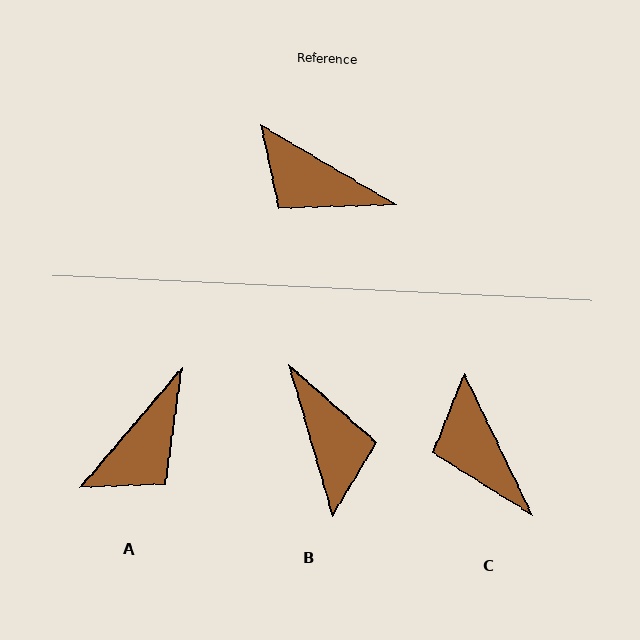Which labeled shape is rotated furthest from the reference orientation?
B, about 137 degrees away.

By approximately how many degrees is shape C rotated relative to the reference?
Approximately 33 degrees clockwise.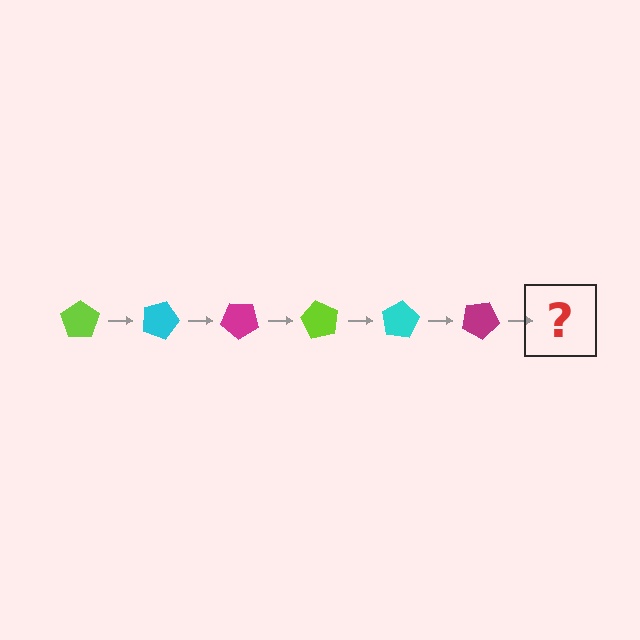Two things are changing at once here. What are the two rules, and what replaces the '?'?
The two rules are that it rotates 20 degrees each step and the color cycles through lime, cyan, and magenta. The '?' should be a lime pentagon, rotated 120 degrees from the start.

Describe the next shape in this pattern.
It should be a lime pentagon, rotated 120 degrees from the start.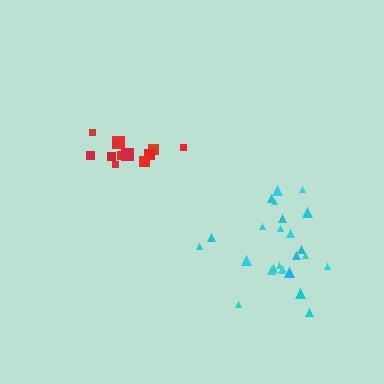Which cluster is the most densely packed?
Cyan.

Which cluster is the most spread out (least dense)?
Red.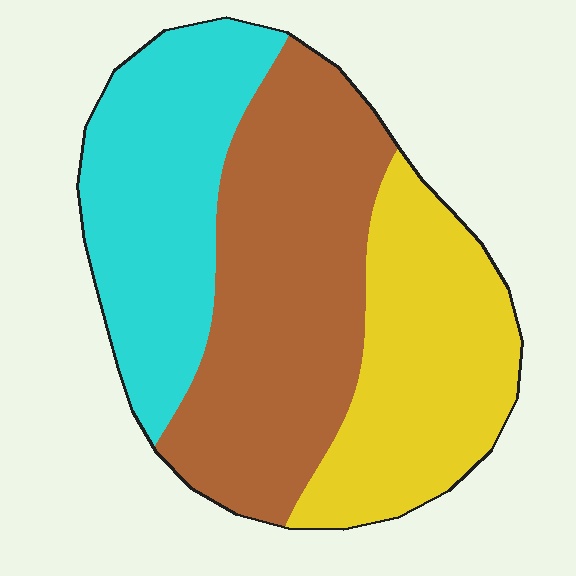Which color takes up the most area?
Brown, at roughly 40%.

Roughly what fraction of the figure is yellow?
Yellow covers 29% of the figure.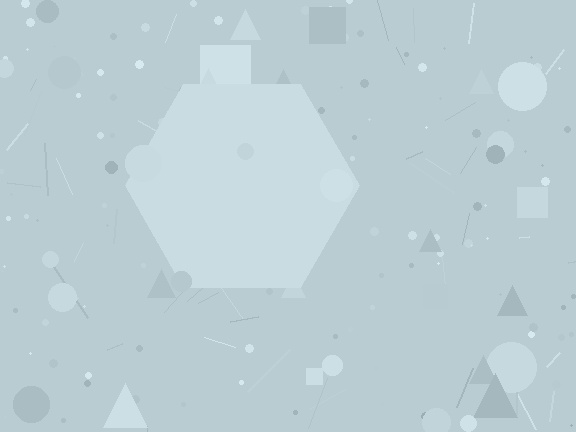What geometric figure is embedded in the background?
A hexagon is embedded in the background.